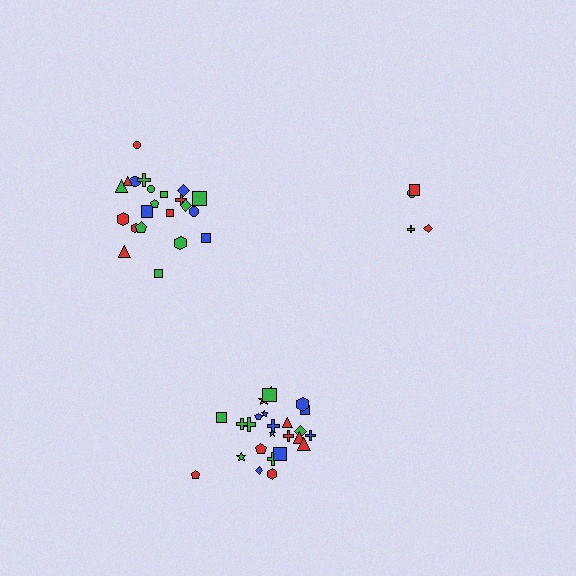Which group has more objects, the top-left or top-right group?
The top-left group.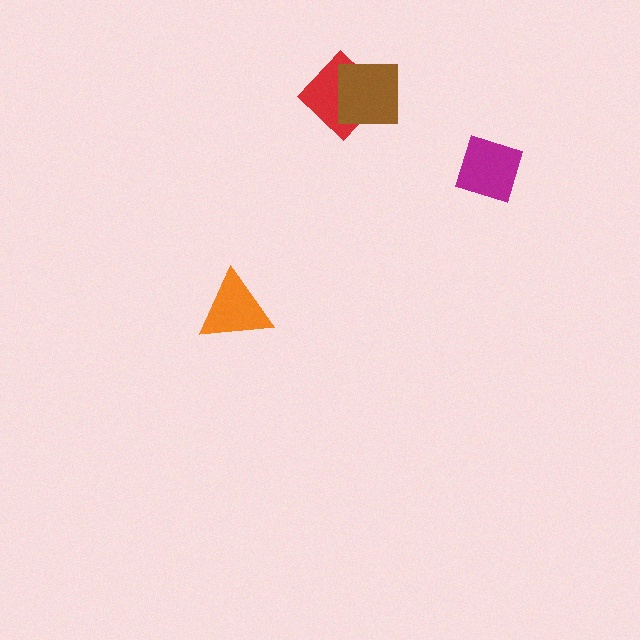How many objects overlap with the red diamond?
1 object overlaps with the red diamond.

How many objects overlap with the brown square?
1 object overlaps with the brown square.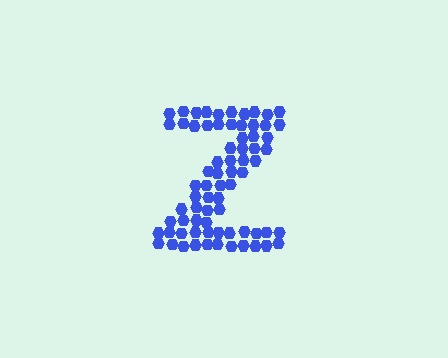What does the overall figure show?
The overall figure shows the letter Z.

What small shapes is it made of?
It is made of small hexagons.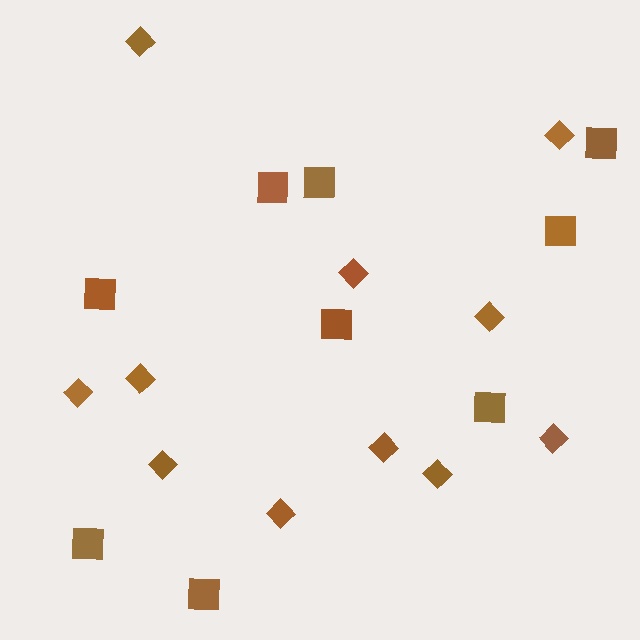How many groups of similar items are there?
There are 2 groups: one group of squares (9) and one group of diamonds (11).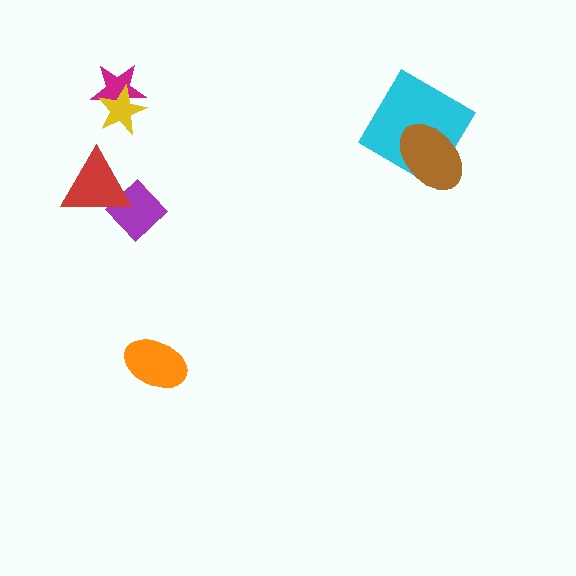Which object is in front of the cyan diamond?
The brown ellipse is in front of the cyan diamond.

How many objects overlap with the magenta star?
1 object overlaps with the magenta star.